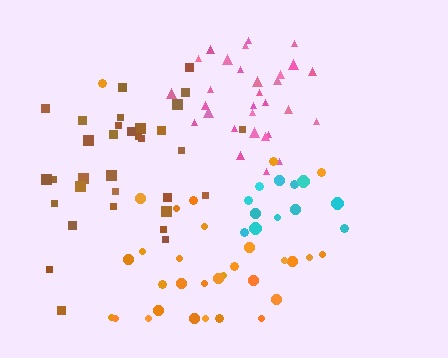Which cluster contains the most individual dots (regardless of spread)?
Brown (33).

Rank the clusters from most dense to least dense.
pink, cyan, brown, orange.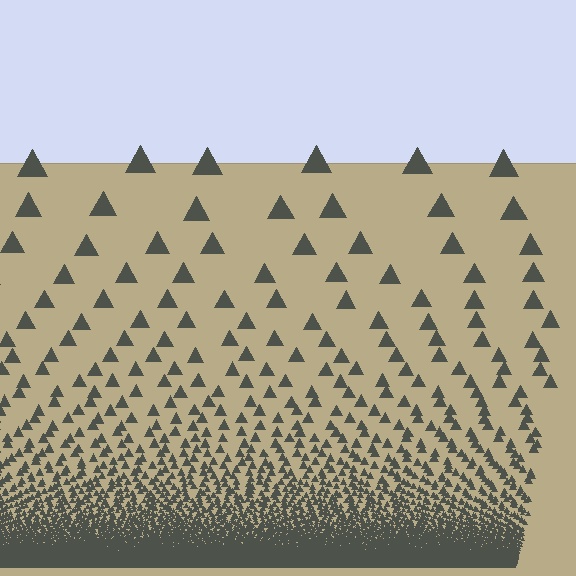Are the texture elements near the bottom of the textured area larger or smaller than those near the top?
Smaller. The gradient is inverted — elements near the bottom are smaller and denser.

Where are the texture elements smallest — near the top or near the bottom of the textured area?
Near the bottom.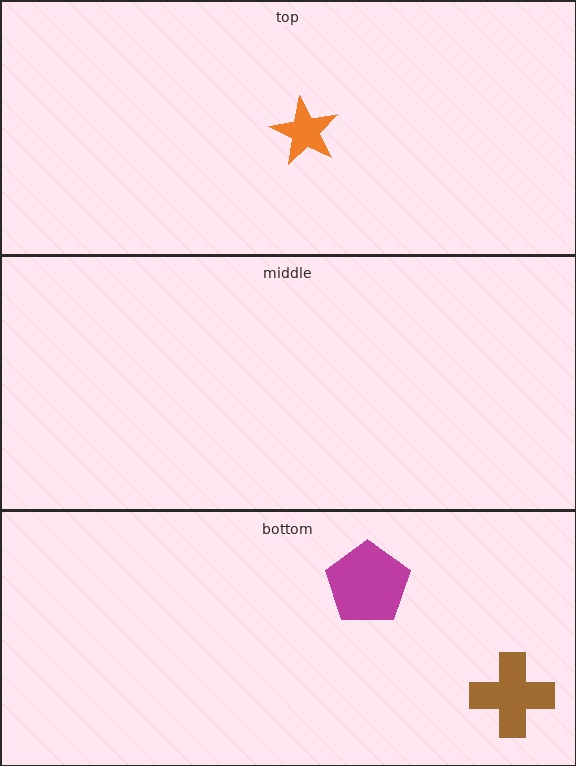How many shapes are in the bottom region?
2.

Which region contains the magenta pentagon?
The bottom region.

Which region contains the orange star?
The top region.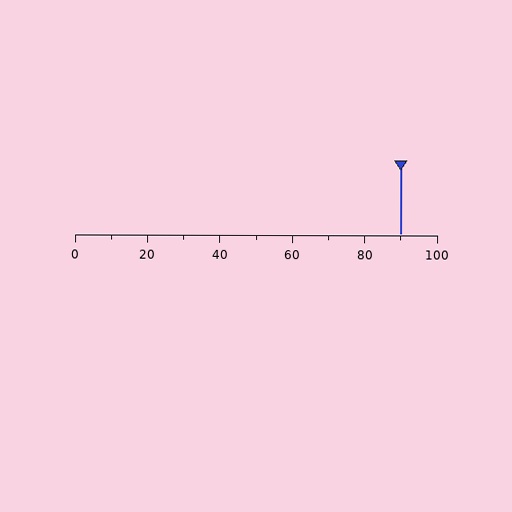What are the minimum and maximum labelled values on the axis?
The axis runs from 0 to 100.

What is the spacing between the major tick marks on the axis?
The major ticks are spaced 20 apart.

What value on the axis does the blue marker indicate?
The marker indicates approximately 90.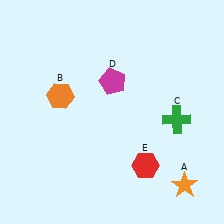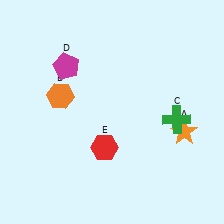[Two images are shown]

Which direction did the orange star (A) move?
The orange star (A) moved up.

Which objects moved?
The objects that moved are: the orange star (A), the magenta pentagon (D), the red hexagon (E).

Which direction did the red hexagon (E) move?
The red hexagon (E) moved left.